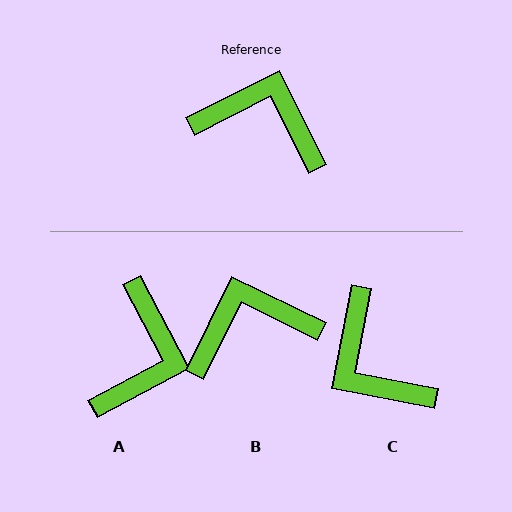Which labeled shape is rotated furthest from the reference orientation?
C, about 142 degrees away.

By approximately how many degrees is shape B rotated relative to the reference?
Approximately 37 degrees counter-clockwise.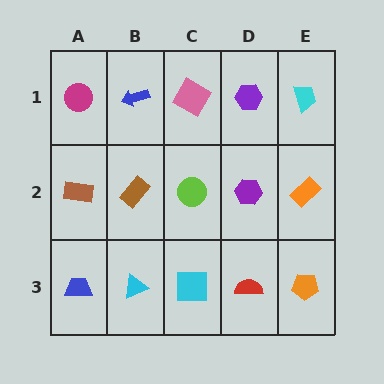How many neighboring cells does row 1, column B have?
3.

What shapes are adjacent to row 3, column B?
A brown rectangle (row 2, column B), a blue trapezoid (row 3, column A), a cyan square (row 3, column C).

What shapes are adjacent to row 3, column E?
An orange rectangle (row 2, column E), a red semicircle (row 3, column D).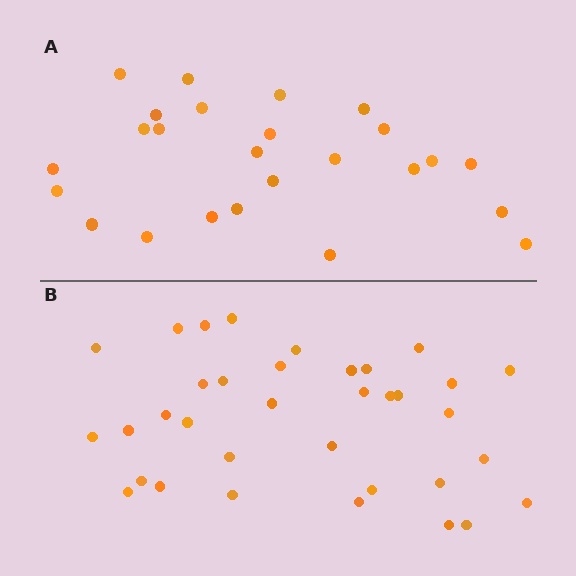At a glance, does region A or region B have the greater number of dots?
Region B (the bottom region) has more dots.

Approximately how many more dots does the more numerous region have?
Region B has roughly 10 or so more dots than region A.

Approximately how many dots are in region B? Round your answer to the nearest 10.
About 40 dots. (The exact count is 35, which rounds to 40.)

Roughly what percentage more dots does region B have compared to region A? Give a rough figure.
About 40% more.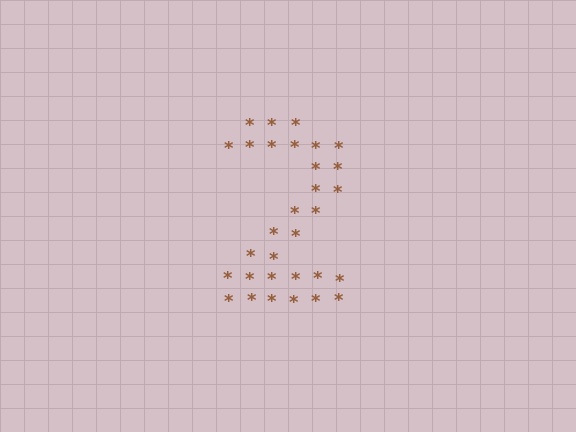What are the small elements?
The small elements are asterisks.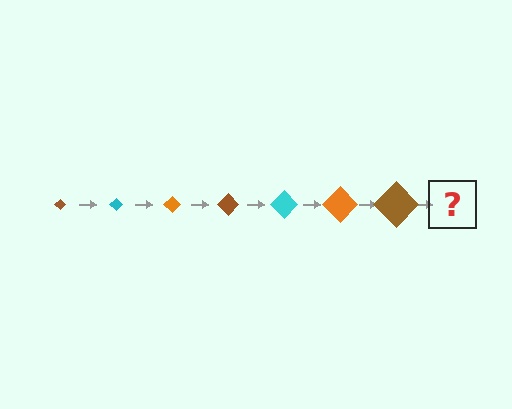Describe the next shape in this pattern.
It should be a cyan diamond, larger than the previous one.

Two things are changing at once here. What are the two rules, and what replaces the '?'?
The two rules are that the diamond grows larger each step and the color cycles through brown, cyan, and orange. The '?' should be a cyan diamond, larger than the previous one.